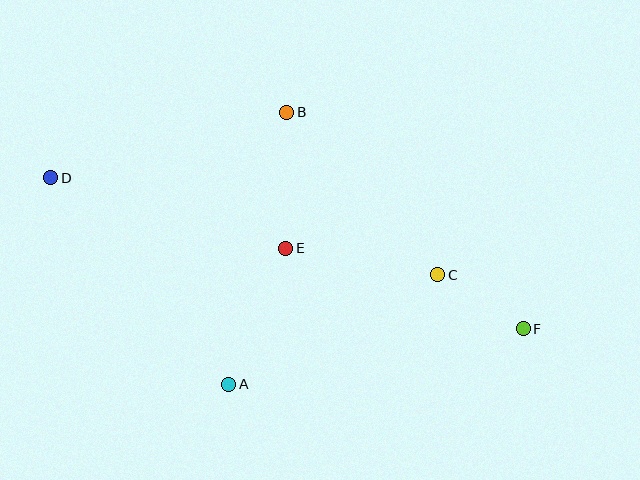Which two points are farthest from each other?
Points D and F are farthest from each other.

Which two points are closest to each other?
Points C and F are closest to each other.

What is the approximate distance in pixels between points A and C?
The distance between A and C is approximately 236 pixels.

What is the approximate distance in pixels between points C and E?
The distance between C and E is approximately 154 pixels.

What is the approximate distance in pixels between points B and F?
The distance between B and F is approximately 320 pixels.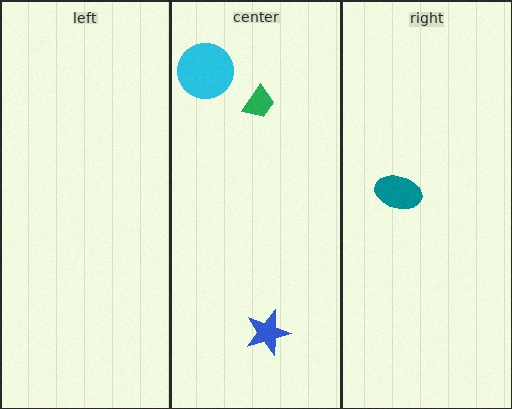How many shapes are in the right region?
1.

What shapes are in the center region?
The cyan circle, the green trapezoid, the blue star.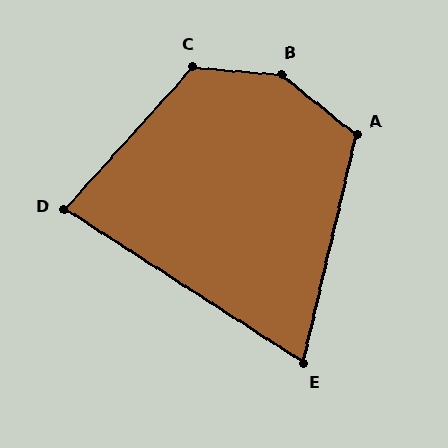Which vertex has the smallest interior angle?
E, at approximately 70 degrees.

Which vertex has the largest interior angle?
B, at approximately 146 degrees.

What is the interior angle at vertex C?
Approximately 127 degrees (obtuse).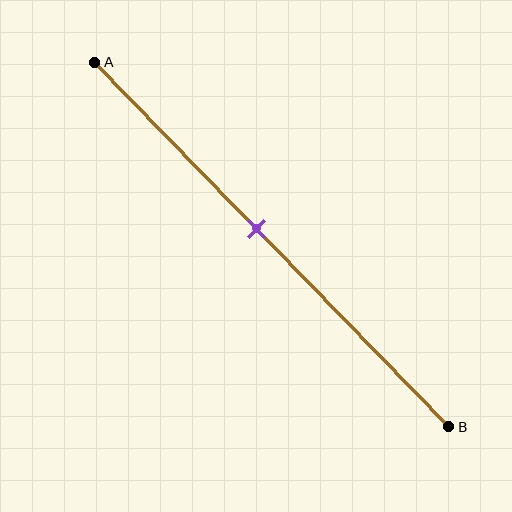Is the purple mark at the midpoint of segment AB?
No, the mark is at about 45% from A, not at the 50% midpoint.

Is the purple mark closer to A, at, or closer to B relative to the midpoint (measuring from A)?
The purple mark is closer to point A than the midpoint of segment AB.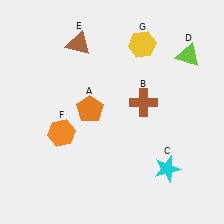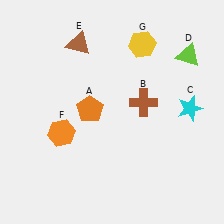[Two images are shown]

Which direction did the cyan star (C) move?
The cyan star (C) moved up.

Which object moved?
The cyan star (C) moved up.